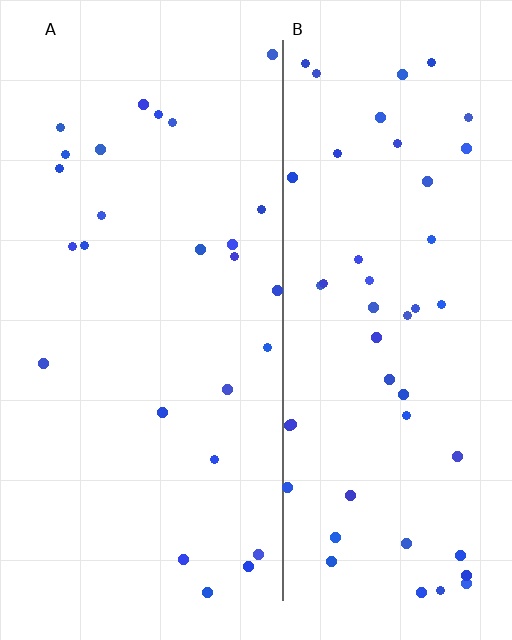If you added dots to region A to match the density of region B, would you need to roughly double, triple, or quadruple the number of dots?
Approximately double.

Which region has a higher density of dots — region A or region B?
B (the right).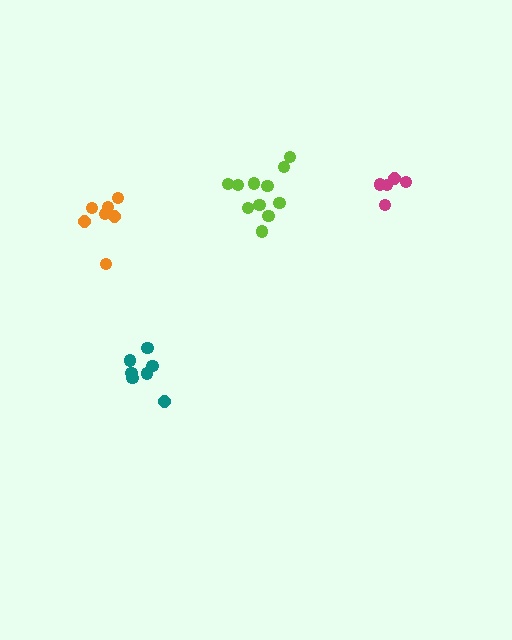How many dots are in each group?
Group 1: 7 dots, Group 2: 5 dots, Group 3: 11 dots, Group 4: 7 dots (30 total).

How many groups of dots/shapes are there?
There are 4 groups.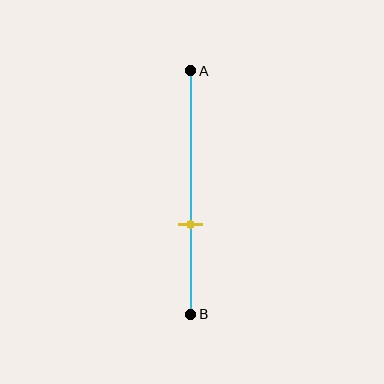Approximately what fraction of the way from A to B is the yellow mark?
The yellow mark is approximately 65% of the way from A to B.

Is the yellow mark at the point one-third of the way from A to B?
No, the mark is at about 65% from A, not at the 33% one-third point.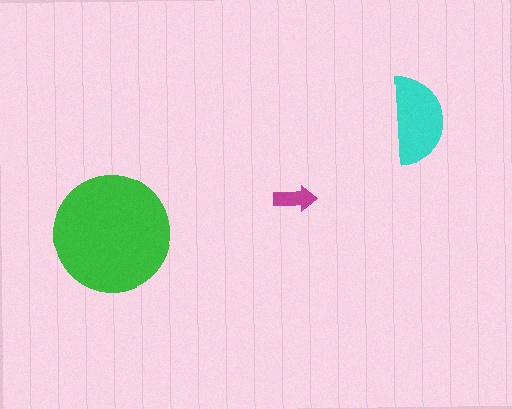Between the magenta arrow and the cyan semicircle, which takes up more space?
The cyan semicircle.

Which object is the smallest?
The magenta arrow.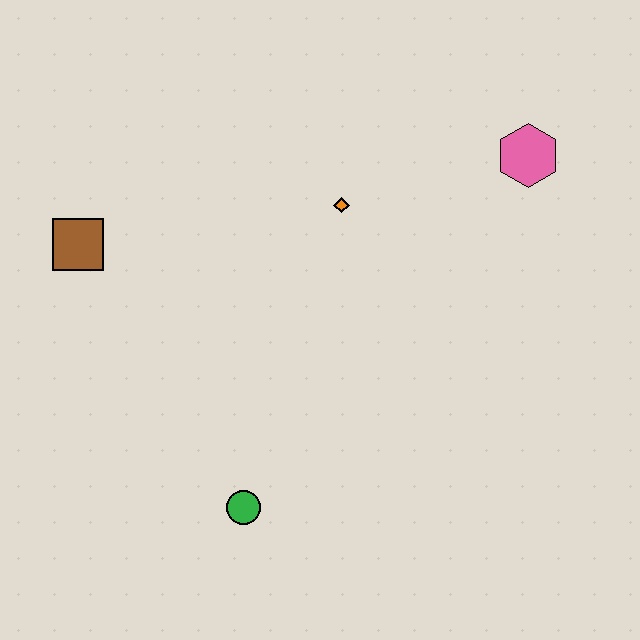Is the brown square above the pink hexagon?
No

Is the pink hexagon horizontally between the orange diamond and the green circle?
No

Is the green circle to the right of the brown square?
Yes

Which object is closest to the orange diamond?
The pink hexagon is closest to the orange diamond.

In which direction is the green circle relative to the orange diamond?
The green circle is below the orange diamond.